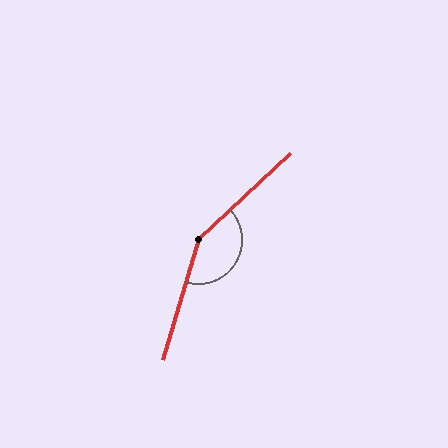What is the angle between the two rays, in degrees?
Approximately 150 degrees.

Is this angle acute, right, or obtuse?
It is obtuse.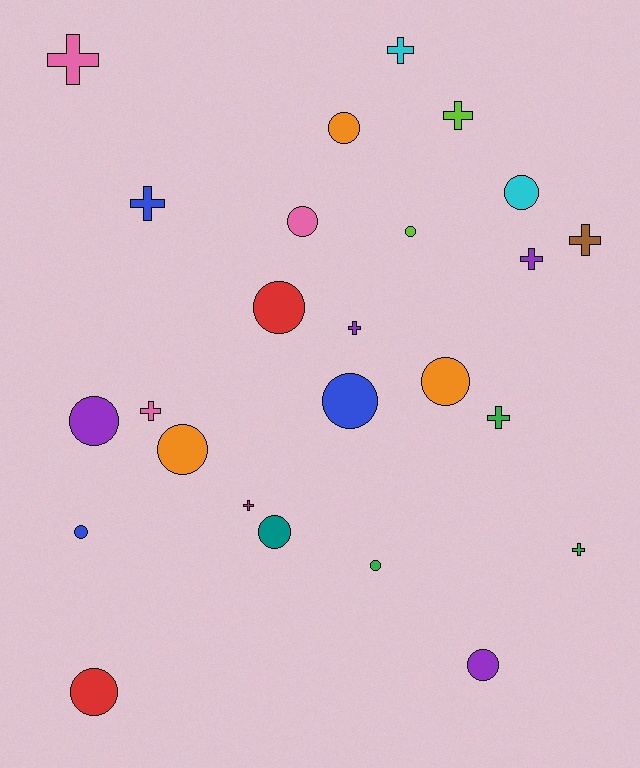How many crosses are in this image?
There are 11 crosses.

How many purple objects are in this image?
There are 4 purple objects.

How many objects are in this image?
There are 25 objects.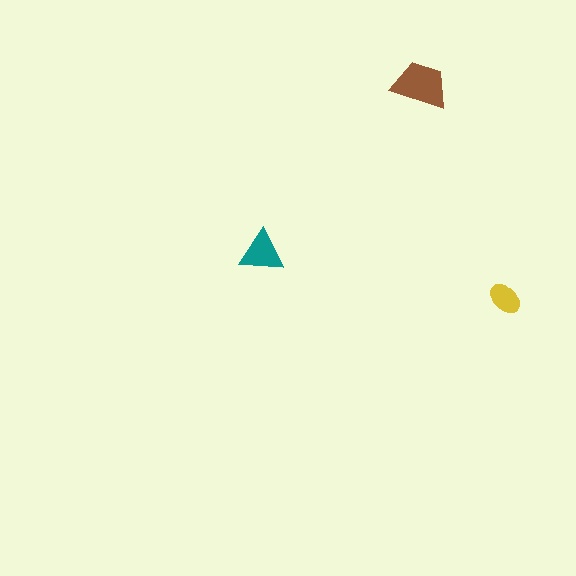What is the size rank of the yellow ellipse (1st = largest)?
3rd.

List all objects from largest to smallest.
The brown trapezoid, the teal triangle, the yellow ellipse.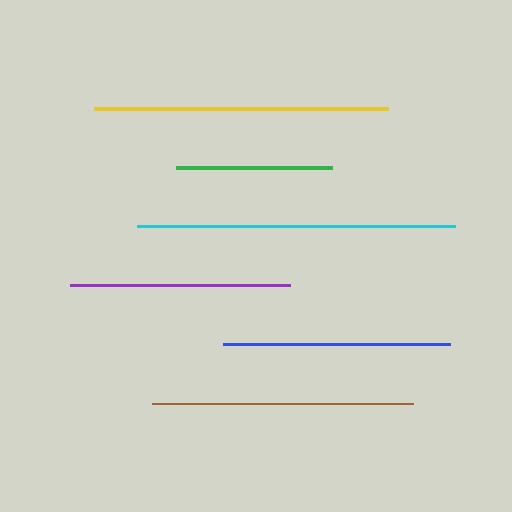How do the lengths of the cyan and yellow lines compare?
The cyan and yellow lines are approximately the same length.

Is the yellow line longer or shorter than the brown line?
The yellow line is longer than the brown line.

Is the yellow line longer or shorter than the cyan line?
The cyan line is longer than the yellow line.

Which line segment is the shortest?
The green line is the shortest at approximately 156 pixels.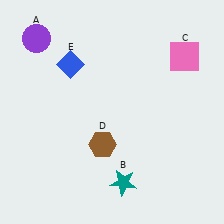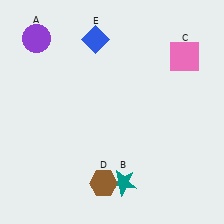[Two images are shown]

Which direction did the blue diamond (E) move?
The blue diamond (E) moved up.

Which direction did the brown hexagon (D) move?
The brown hexagon (D) moved down.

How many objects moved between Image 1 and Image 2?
2 objects moved between the two images.